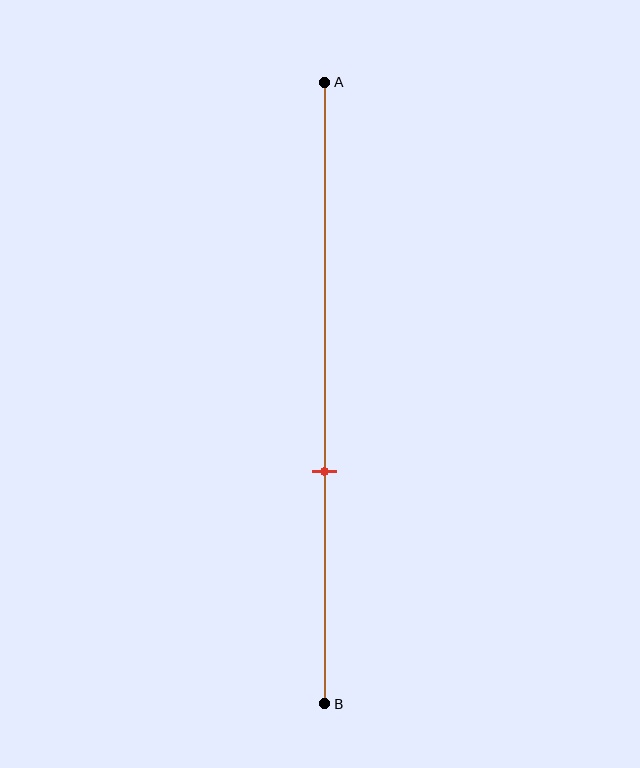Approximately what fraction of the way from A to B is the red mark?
The red mark is approximately 65% of the way from A to B.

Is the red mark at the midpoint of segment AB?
No, the mark is at about 65% from A, not at the 50% midpoint.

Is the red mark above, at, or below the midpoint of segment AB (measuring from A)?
The red mark is below the midpoint of segment AB.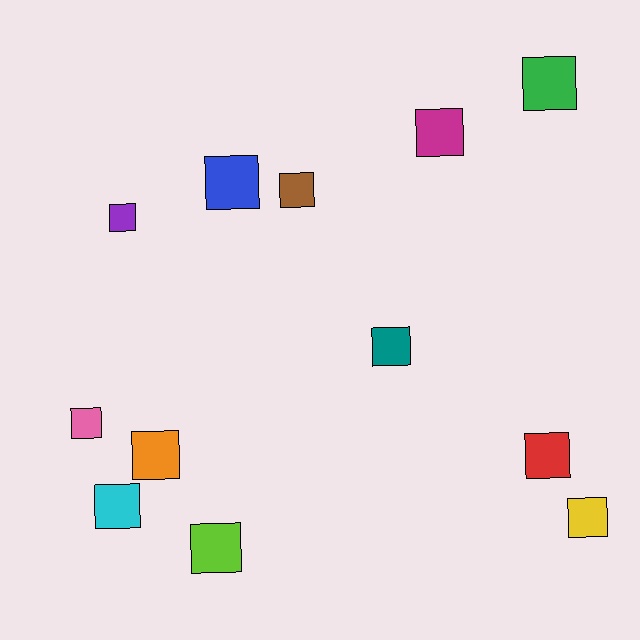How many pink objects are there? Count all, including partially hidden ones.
There is 1 pink object.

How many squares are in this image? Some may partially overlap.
There are 12 squares.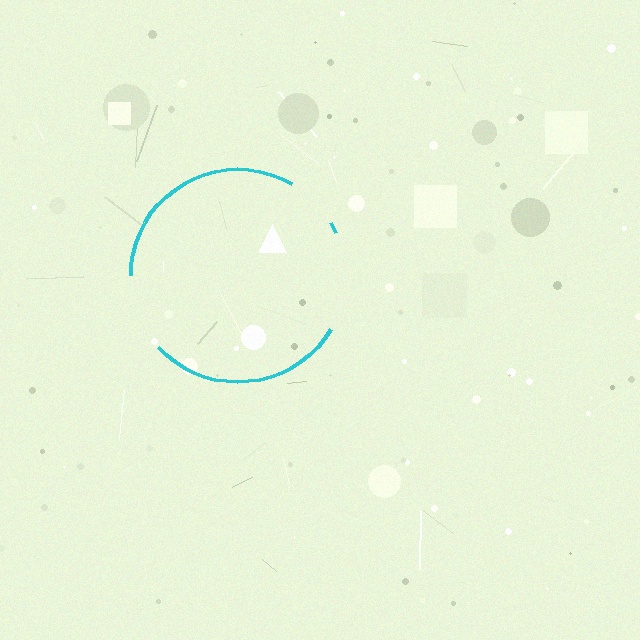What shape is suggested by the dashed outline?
The dashed outline suggests a circle.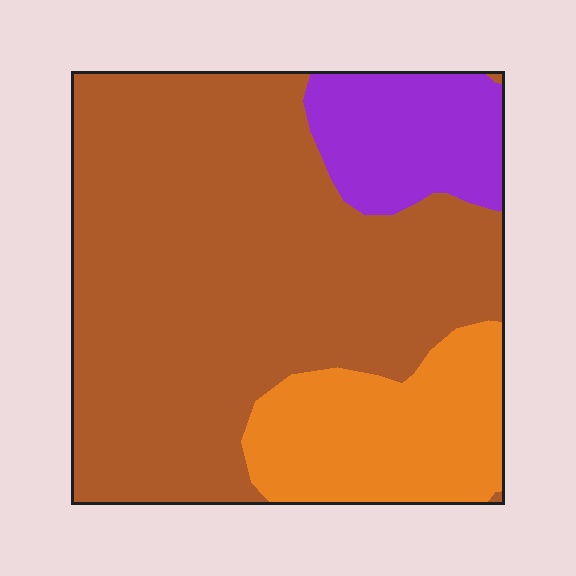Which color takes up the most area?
Brown, at roughly 70%.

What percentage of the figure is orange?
Orange takes up about one fifth (1/5) of the figure.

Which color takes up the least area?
Purple, at roughly 15%.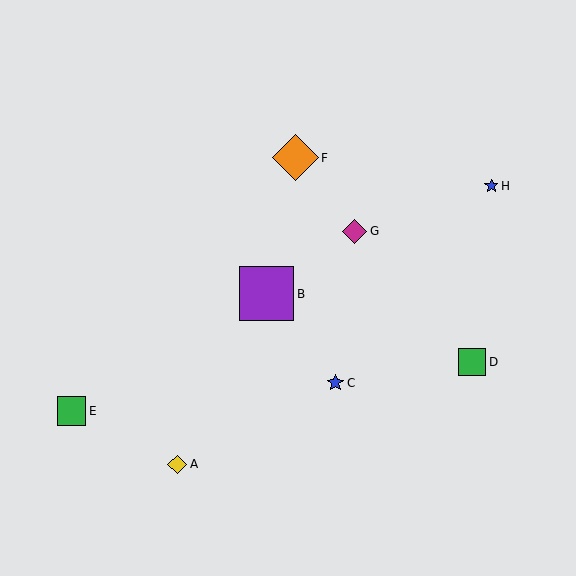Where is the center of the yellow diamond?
The center of the yellow diamond is at (177, 464).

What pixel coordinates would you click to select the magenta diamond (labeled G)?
Click at (355, 231) to select the magenta diamond G.